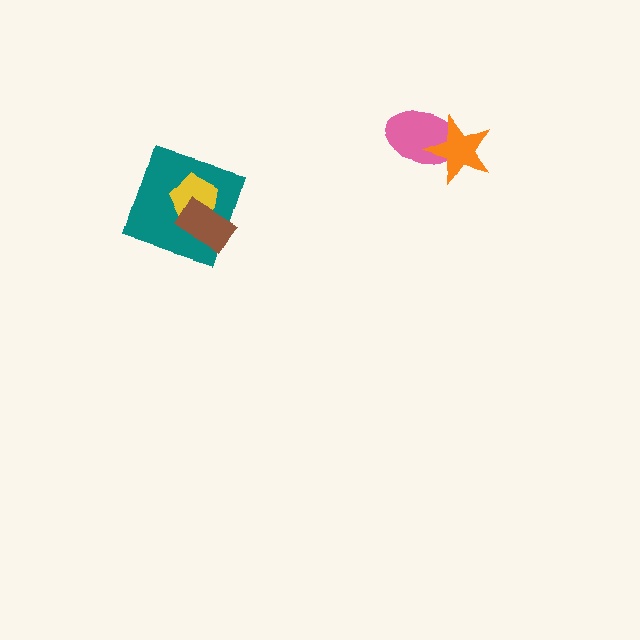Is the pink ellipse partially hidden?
Yes, it is partially covered by another shape.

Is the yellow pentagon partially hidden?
Yes, it is partially covered by another shape.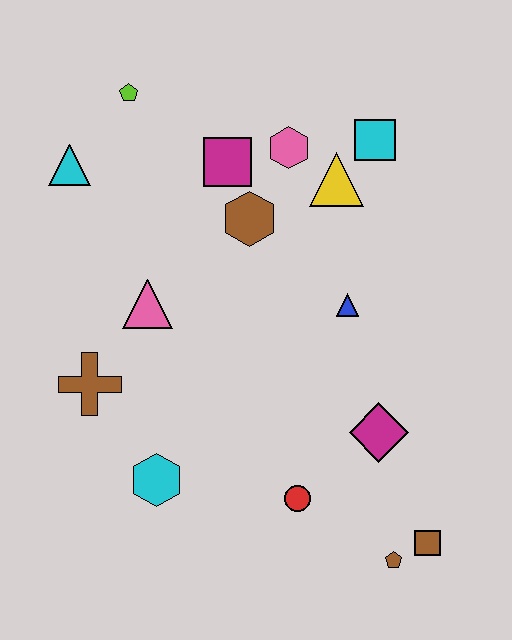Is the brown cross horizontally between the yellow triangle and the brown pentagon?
No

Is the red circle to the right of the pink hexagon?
Yes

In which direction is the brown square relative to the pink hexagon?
The brown square is below the pink hexagon.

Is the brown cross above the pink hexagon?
No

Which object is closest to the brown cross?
The pink triangle is closest to the brown cross.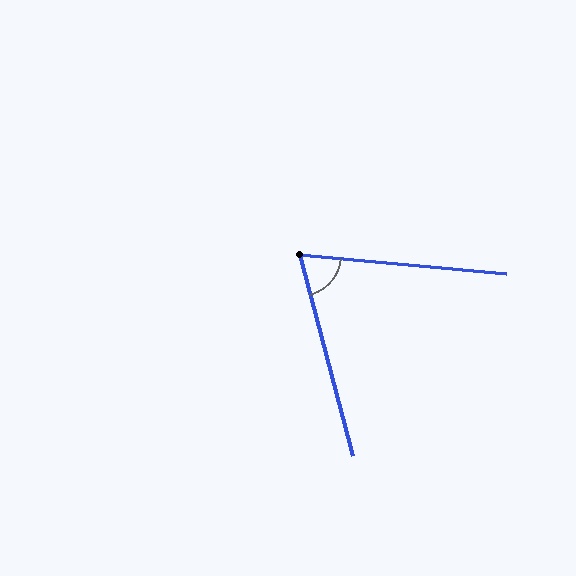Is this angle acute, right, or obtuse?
It is acute.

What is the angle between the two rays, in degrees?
Approximately 70 degrees.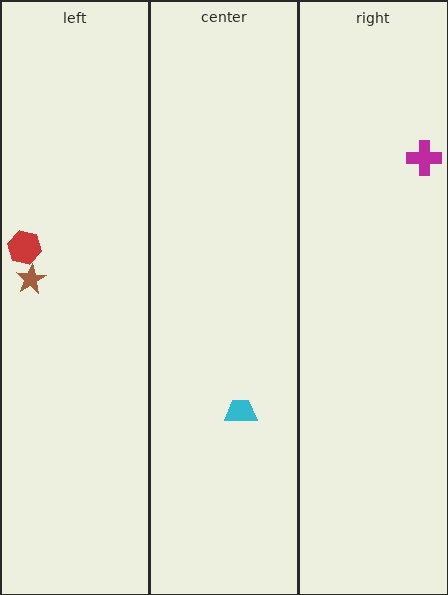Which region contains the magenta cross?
The right region.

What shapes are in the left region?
The brown star, the red hexagon.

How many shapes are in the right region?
1.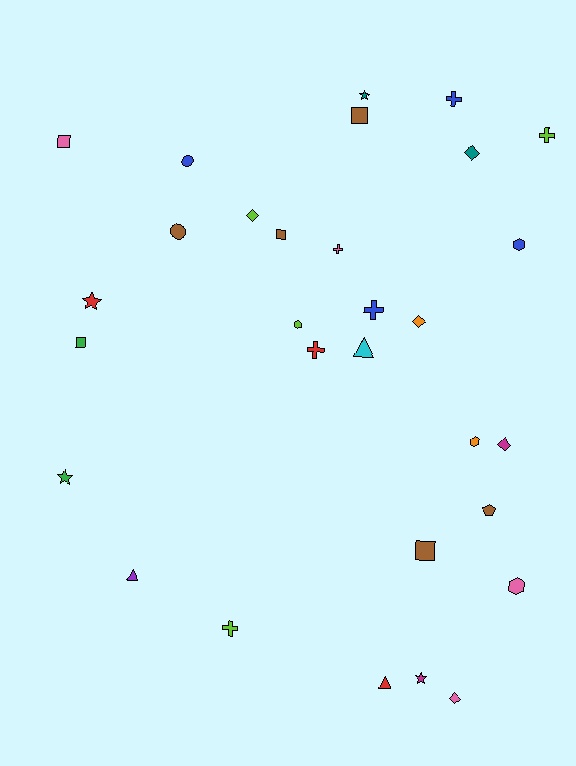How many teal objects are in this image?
There are 2 teal objects.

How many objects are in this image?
There are 30 objects.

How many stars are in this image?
There are 4 stars.